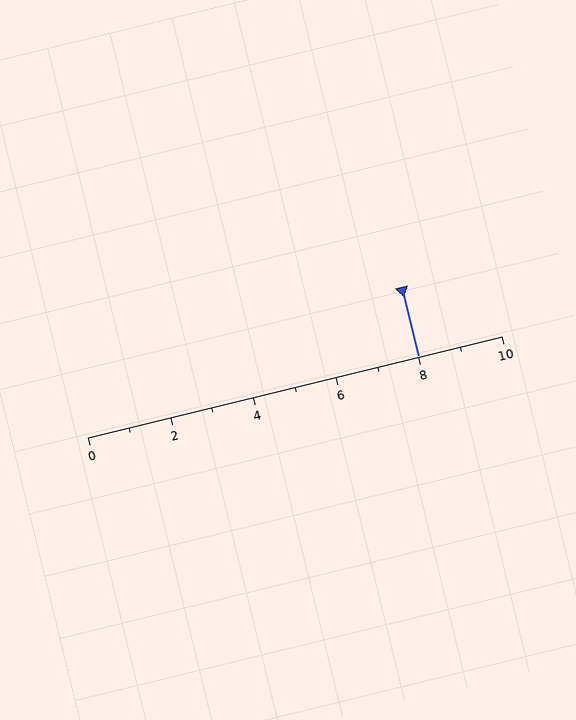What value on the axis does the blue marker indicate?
The marker indicates approximately 8.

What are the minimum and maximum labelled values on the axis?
The axis runs from 0 to 10.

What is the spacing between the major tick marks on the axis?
The major ticks are spaced 2 apart.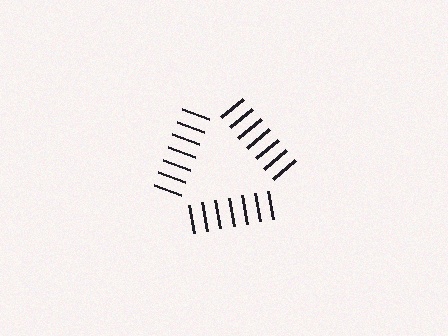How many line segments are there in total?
21 — 7 along each of the 3 edges.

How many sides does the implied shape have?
3 sides — the line-ends trace a triangle.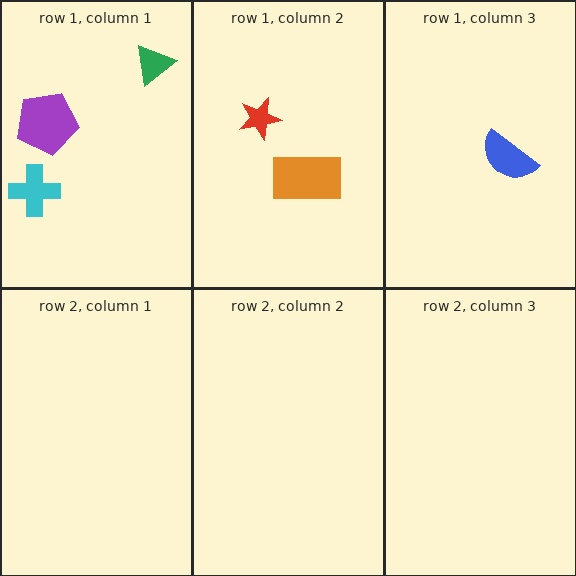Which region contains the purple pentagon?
The row 1, column 1 region.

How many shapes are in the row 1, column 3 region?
1.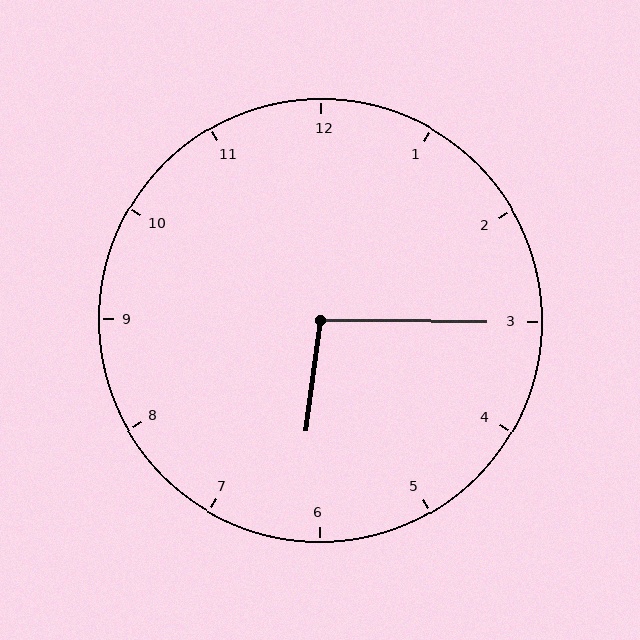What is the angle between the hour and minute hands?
Approximately 98 degrees.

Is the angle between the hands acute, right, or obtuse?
It is obtuse.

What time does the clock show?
6:15.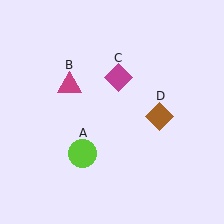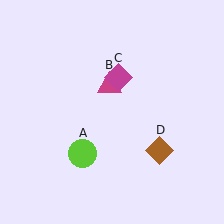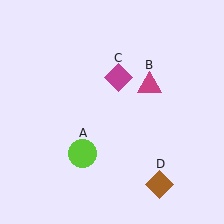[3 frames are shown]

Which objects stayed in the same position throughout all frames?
Lime circle (object A) and magenta diamond (object C) remained stationary.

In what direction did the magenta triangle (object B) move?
The magenta triangle (object B) moved right.